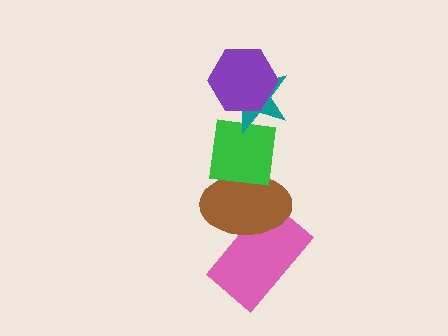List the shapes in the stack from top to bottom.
From top to bottom: the purple hexagon, the teal star, the green square, the brown ellipse, the pink rectangle.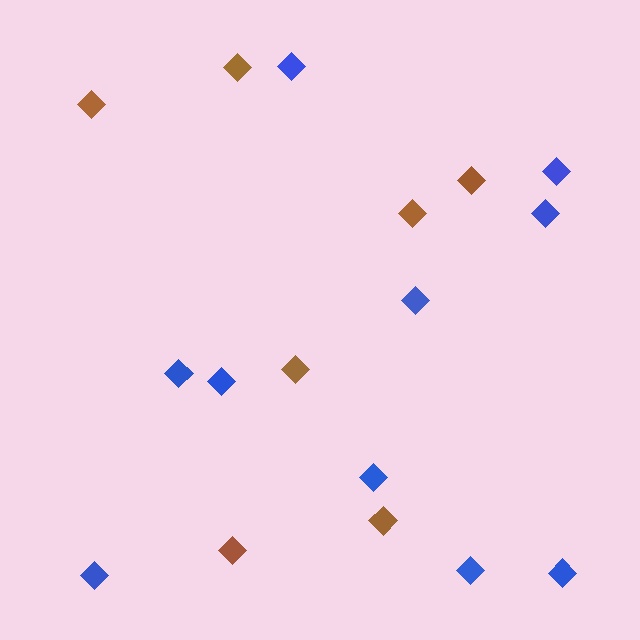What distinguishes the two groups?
There are 2 groups: one group of brown diamonds (7) and one group of blue diamonds (10).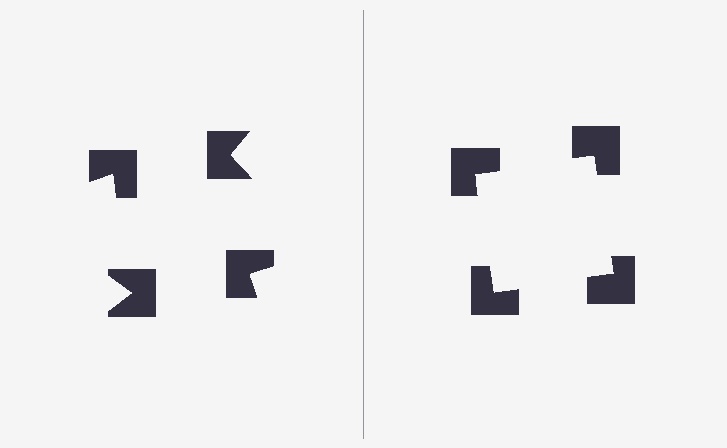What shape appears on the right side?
An illusory square.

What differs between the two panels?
The notched squares are positioned identically on both sides; only the wedge orientations differ. On the right they align to a square; on the left they are misaligned.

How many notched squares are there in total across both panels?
8 — 4 on each side.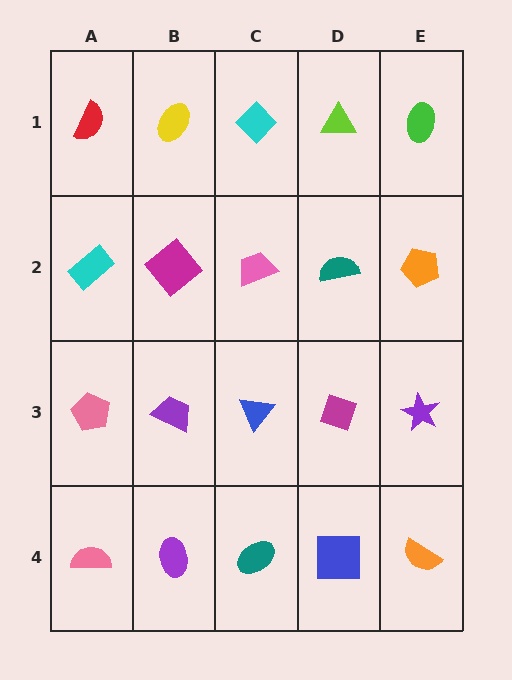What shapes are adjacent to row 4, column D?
A magenta diamond (row 3, column D), a teal ellipse (row 4, column C), an orange semicircle (row 4, column E).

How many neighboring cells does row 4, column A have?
2.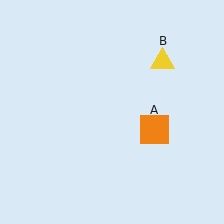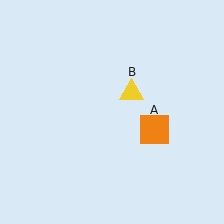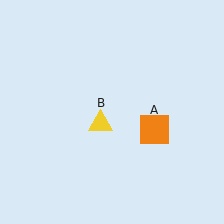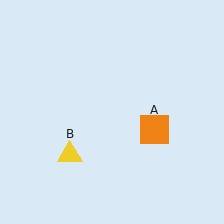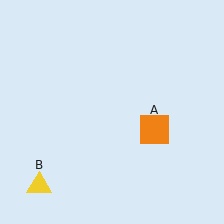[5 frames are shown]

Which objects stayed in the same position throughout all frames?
Orange square (object A) remained stationary.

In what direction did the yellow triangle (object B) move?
The yellow triangle (object B) moved down and to the left.